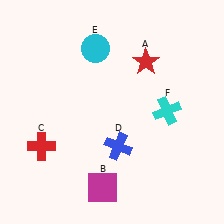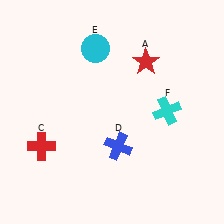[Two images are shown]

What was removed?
The magenta square (B) was removed in Image 2.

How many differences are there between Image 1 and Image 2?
There is 1 difference between the two images.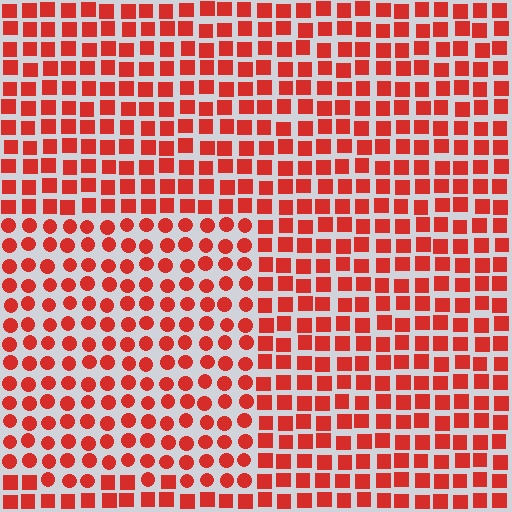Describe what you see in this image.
The image is filled with small red elements arranged in a uniform grid. A rectangle-shaped region contains circles, while the surrounding area contains squares. The boundary is defined purely by the change in element shape.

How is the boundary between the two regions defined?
The boundary is defined by a change in element shape: circles inside vs. squares outside. All elements share the same color and spacing.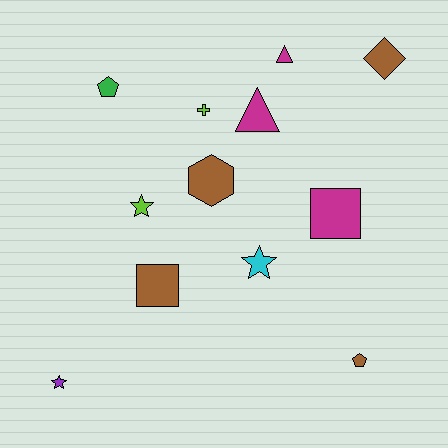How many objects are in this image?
There are 12 objects.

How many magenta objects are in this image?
There are 3 magenta objects.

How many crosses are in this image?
There is 1 cross.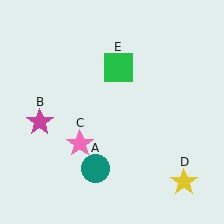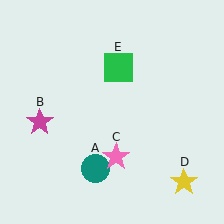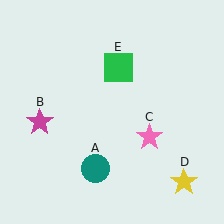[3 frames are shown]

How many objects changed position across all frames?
1 object changed position: pink star (object C).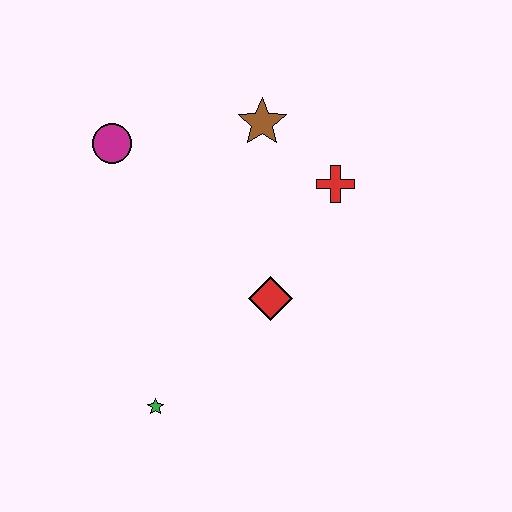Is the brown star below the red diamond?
No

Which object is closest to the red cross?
The brown star is closest to the red cross.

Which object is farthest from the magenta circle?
The green star is farthest from the magenta circle.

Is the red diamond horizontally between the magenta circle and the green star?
No